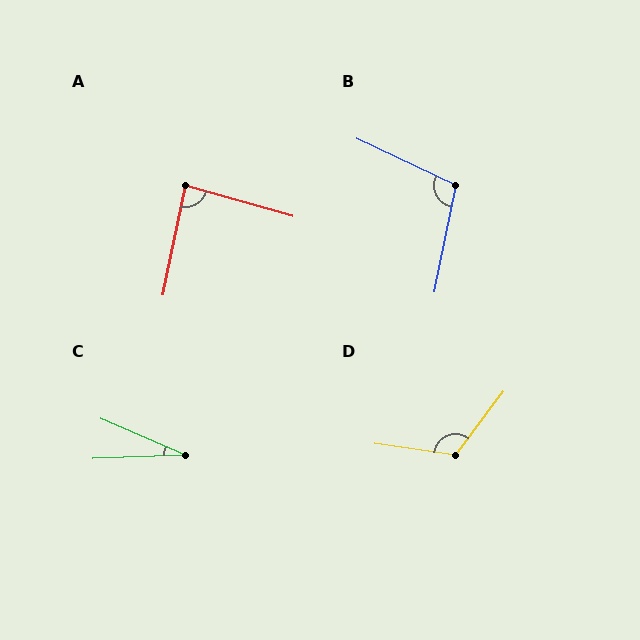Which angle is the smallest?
C, at approximately 26 degrees.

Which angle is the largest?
D, at approximately 119 degrees.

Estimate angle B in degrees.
Approximately 104 degrees.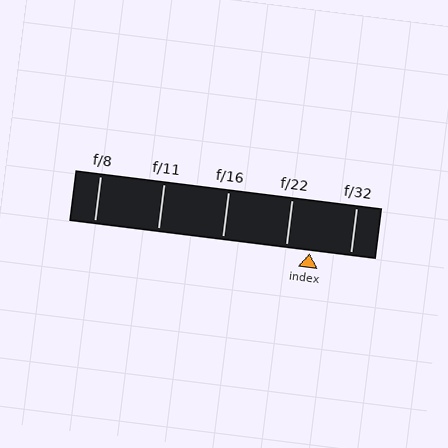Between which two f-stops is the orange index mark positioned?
The index mark is between f/22 and f/32.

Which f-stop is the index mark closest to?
The index mark is closest to f/22.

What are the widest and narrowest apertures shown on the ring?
The widest aperture shown is f/8 and the narrowest is f/32.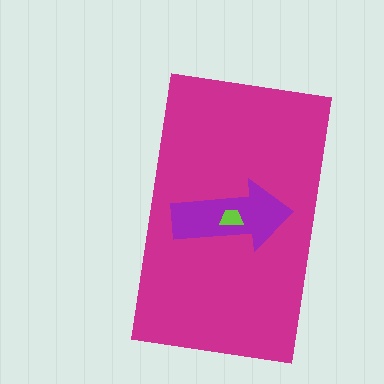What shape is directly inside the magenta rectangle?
The purple arrow.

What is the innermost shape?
The lime trapezoid.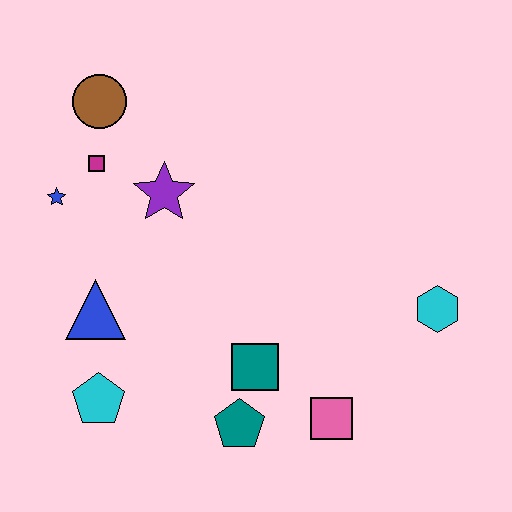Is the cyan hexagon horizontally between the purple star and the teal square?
No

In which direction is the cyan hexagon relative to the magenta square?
The cyan hexagon is to the right of the magenta square.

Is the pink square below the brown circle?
Yes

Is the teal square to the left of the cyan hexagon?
Yes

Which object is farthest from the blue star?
The cyan hexagon is farthest from the blue star.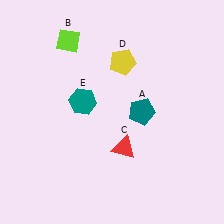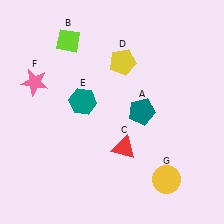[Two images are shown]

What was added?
A pink star (F), a yellow circle (G) were added in Image 2.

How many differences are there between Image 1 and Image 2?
There are 2 differences between the two images.